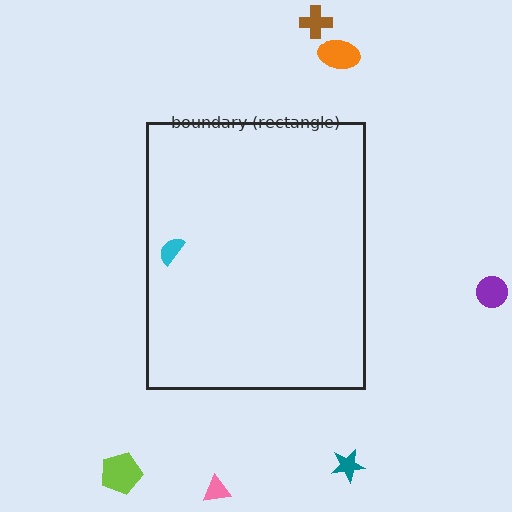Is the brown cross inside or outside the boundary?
Outside.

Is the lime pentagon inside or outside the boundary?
Outside.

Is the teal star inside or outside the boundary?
Outside.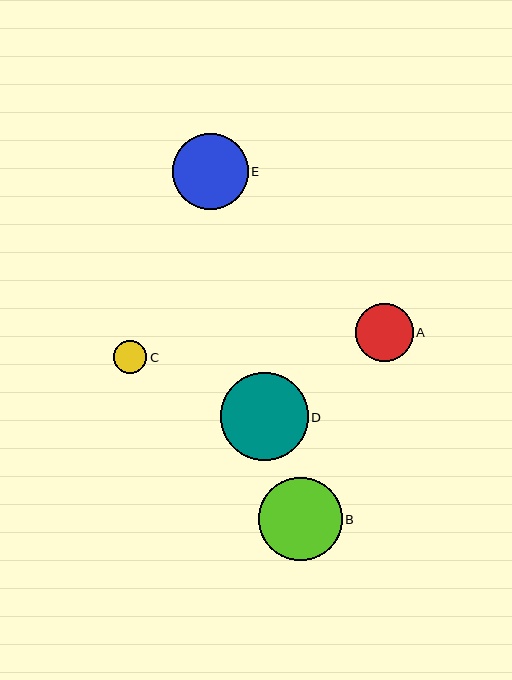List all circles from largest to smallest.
From largest to smallest: D, B, E, A, C.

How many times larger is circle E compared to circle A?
Circle E is approximately 1.3 times the size of circle A.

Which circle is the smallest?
Circle C is the smallest with a size of approximately 33 pixels.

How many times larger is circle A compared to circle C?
Circle A is approximately 1.7 times the size of circle C.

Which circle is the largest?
Circle D is the largest with a size of approximately 87 pixels.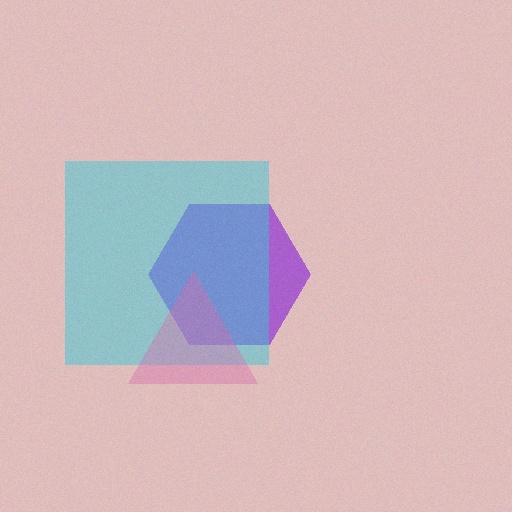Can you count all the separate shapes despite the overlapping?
Yes, there are 3 separate shapes.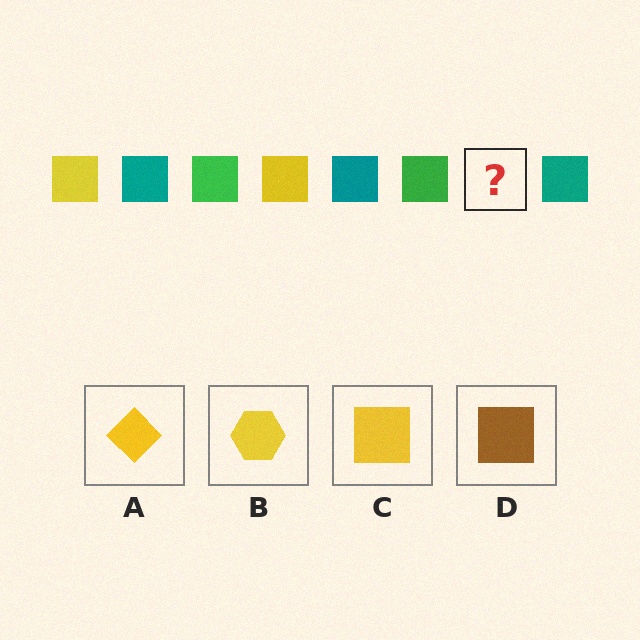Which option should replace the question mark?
Option C.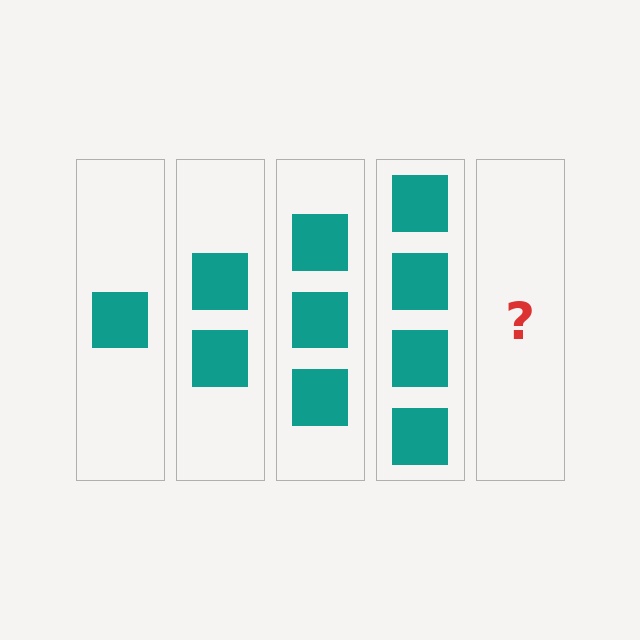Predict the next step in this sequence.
The next step is 5 squares.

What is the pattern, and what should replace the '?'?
The pattern is that each step adds one more square. The '?' should be 5 squares.